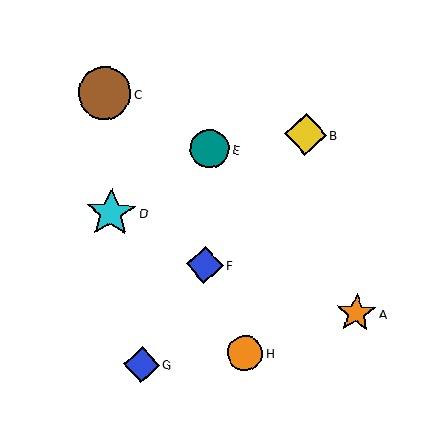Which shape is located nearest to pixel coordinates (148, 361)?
The blue diamond (labeled G) at (142, 364) is nearest to that location.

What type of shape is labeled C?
Shape C is a brown circle.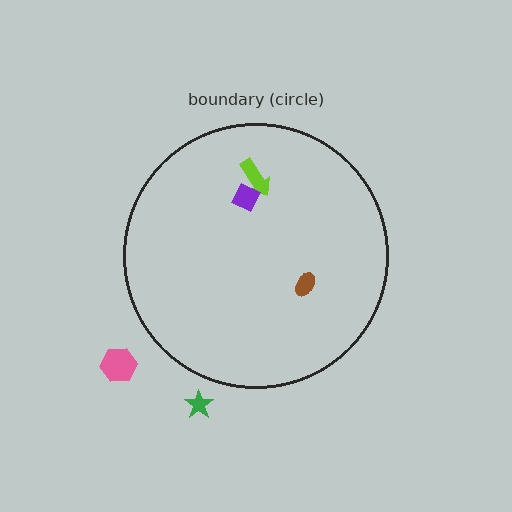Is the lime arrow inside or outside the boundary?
Inside.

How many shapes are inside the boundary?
3 inside, 2 outside.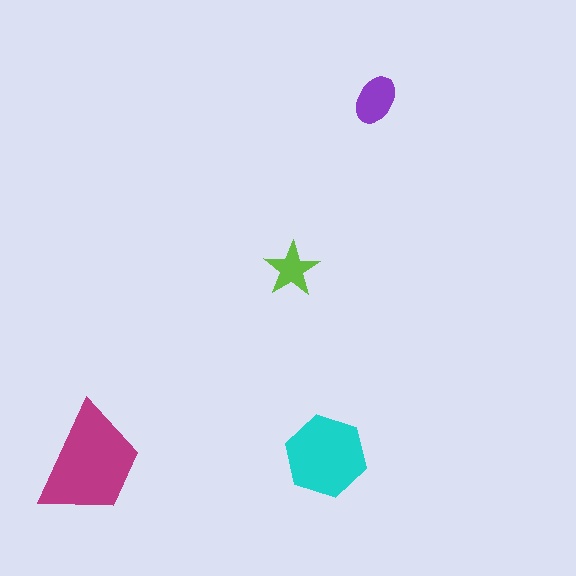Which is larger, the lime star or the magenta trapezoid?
The magenta trapezoid.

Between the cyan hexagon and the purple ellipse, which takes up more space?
The cyan hexagon.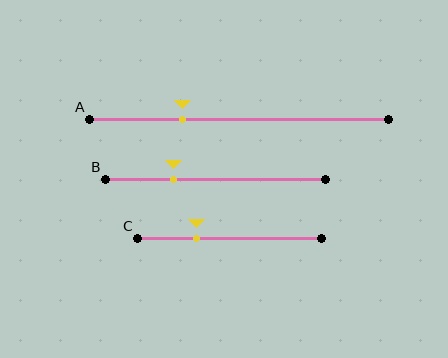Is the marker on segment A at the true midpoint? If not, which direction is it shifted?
No, the marker on segment A is shifted to the left by about 19% of the segment length.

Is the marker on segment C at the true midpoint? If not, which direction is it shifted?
No, the marker on segment C is shifted to the left by about 18% of the segment length.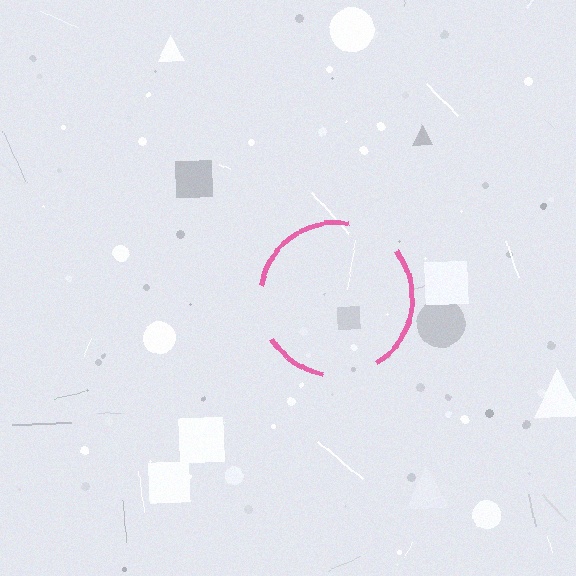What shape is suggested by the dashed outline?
The dashed outline suggests a circle.